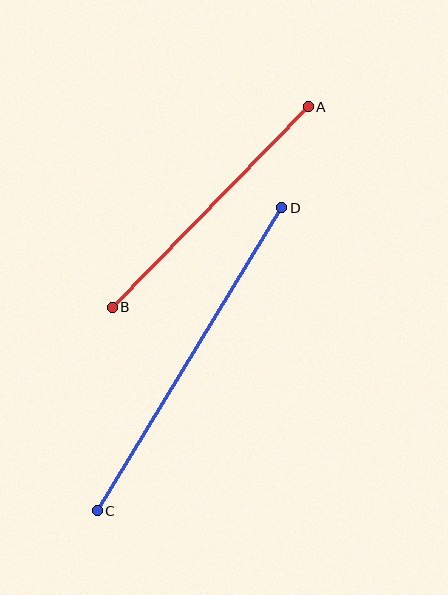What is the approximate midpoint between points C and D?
The midpoint is at approximately (189, 359) pixels.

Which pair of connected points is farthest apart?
Points C and D are farthest apart.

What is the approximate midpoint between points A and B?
The midpoint is at approximately (210, 207) pixels.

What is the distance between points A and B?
The distance is approximately 280 pixels.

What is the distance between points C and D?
The distance is approximately 355 pixels.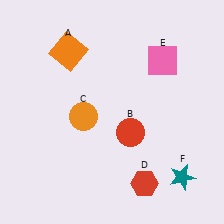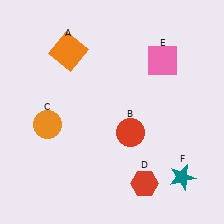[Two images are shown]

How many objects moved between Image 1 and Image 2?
1 object moved between the two images.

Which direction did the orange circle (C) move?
The orange circle (C) moved left.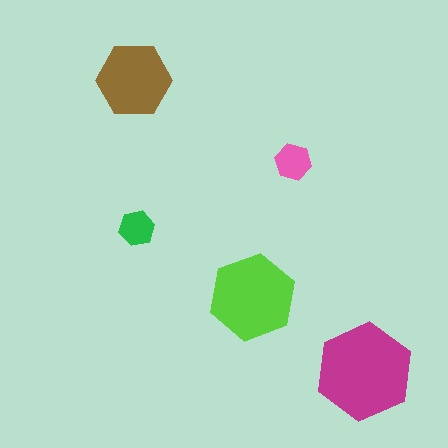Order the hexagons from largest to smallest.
the magenta one, the lime one, the brown one, the pink one, the green one.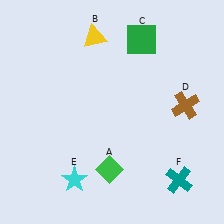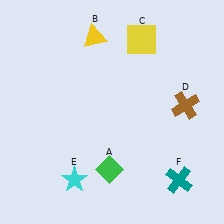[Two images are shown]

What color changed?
The square (C) changed from green in Image 1 to yellow in Image 2.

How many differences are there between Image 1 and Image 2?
There is 1 difference between the two images.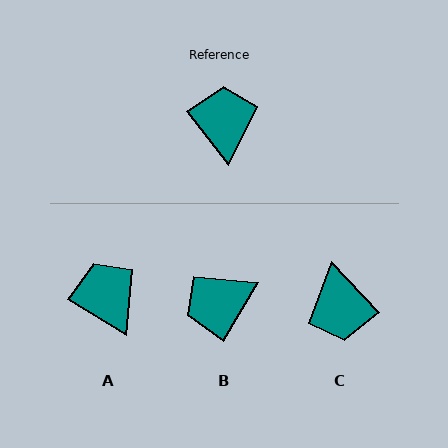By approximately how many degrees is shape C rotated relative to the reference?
Approximately 174 degrees clockwise.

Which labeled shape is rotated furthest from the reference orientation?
C, about 174 degrees away.